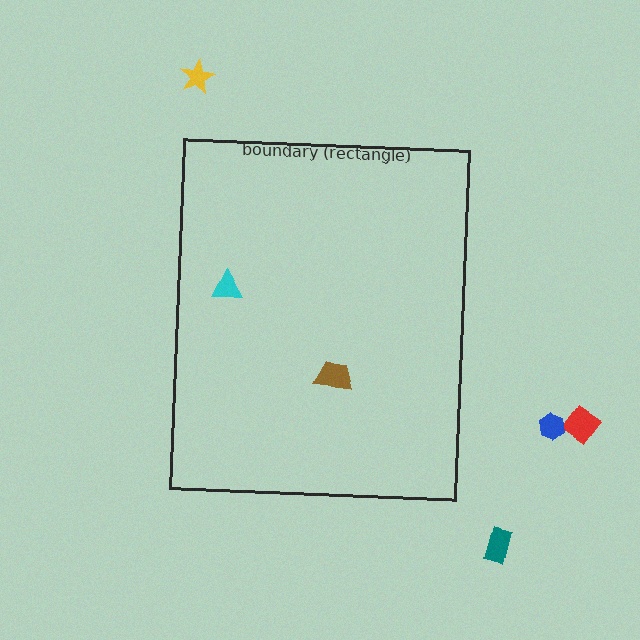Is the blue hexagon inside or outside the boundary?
Outside.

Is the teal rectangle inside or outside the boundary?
Outside.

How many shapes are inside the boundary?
2 inside, 4 outside.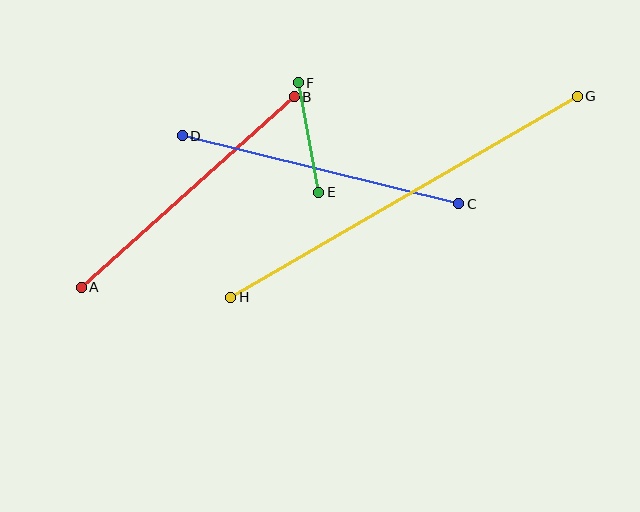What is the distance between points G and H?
The distance is approximately 400 pixels.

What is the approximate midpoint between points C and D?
The midpoint is at approximately (321, 170) pixels.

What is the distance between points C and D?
The distance is approximately 285 pixels.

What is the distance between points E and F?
The distance is approximately 111 pixels.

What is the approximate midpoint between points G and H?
The midpoint is at approximately (404, 197) pixels.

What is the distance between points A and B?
The distance is approximately 286 pixels.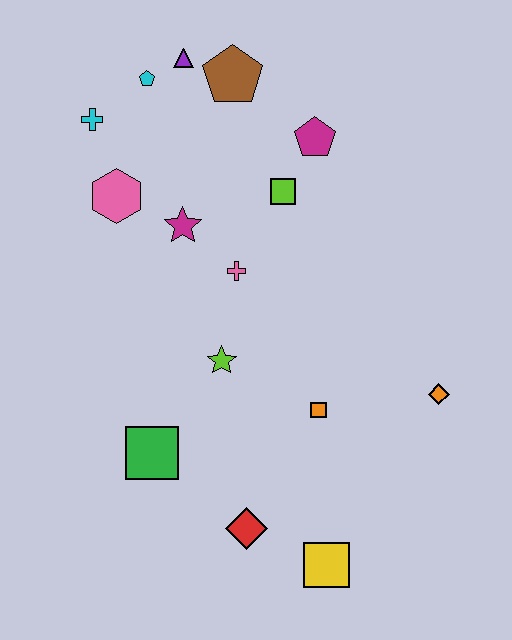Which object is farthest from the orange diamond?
The cyan cross is farthest from the orange diamond.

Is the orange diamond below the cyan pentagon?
Yes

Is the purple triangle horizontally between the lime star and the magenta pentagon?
No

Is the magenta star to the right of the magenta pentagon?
No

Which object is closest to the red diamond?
The yellow square is closest to the red diamond.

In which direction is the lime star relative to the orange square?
The lime star is to the left of the orange square.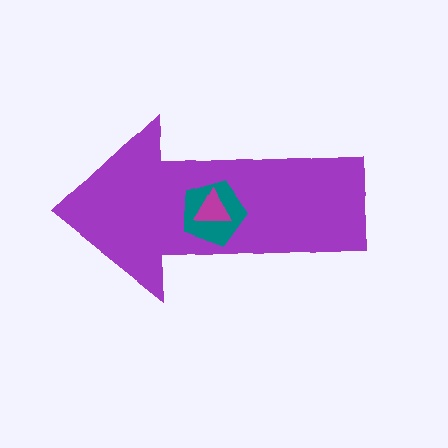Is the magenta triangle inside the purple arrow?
Yes.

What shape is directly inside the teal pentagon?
The magenta triangle.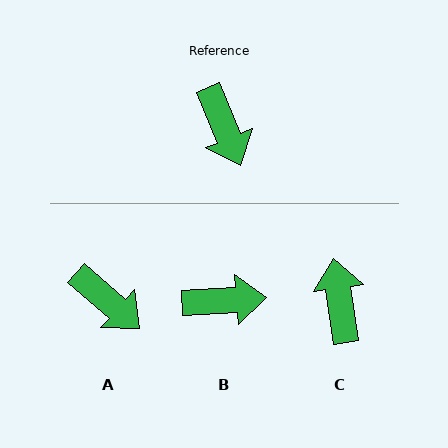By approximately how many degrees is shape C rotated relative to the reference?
Approximately 166 degrees counter-clockwise.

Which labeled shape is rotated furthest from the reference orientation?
C, about 166 degrees away.